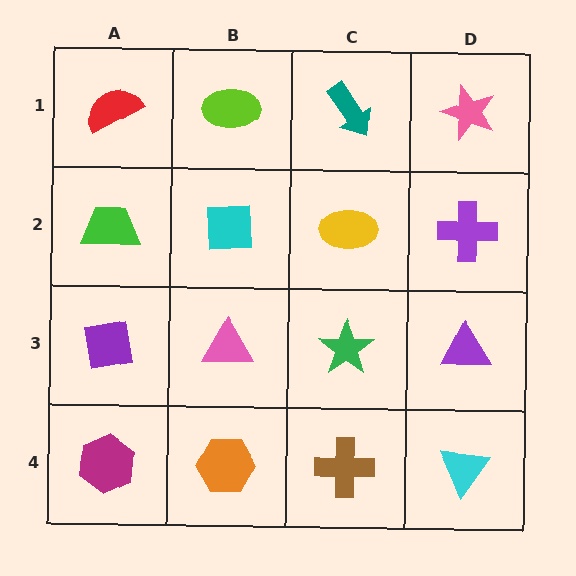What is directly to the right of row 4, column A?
An orange hexagon.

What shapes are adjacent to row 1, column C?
A yellow ellipse (row 2, column C), a lime ellipse (row 1, column B), a pink star (row 1, column D).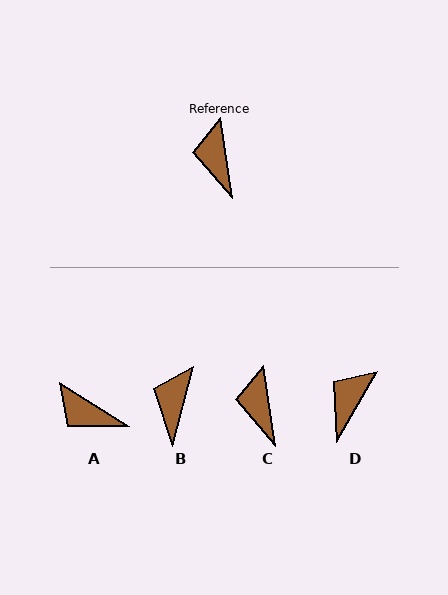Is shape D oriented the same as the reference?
No, it is off by about 38 degrees.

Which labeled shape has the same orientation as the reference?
C.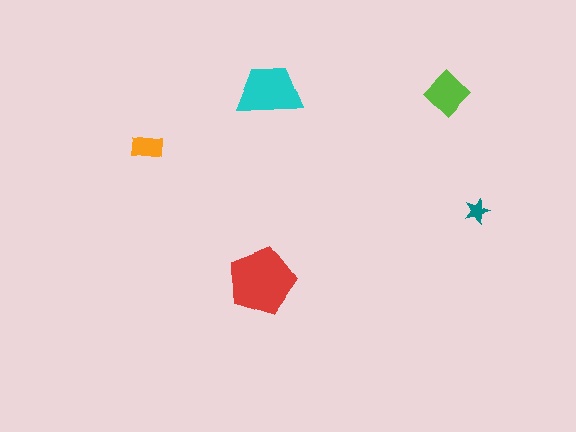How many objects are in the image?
There are 5 objects in the image.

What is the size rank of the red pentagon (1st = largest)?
1st.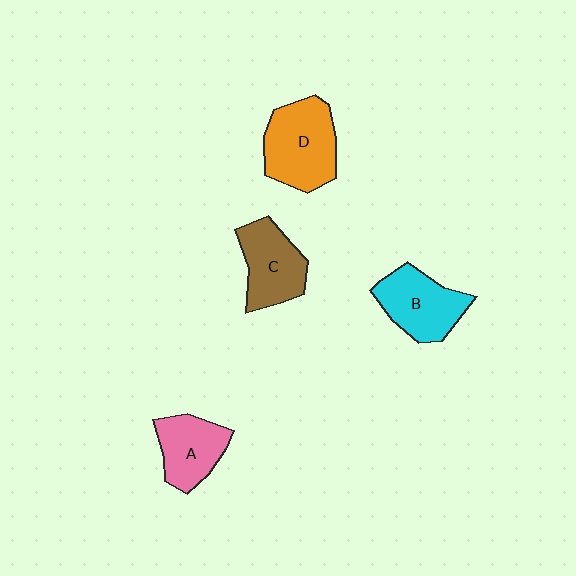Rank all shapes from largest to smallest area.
From largest to smallest: D (orange), B (cyan), C (brown), A (pink).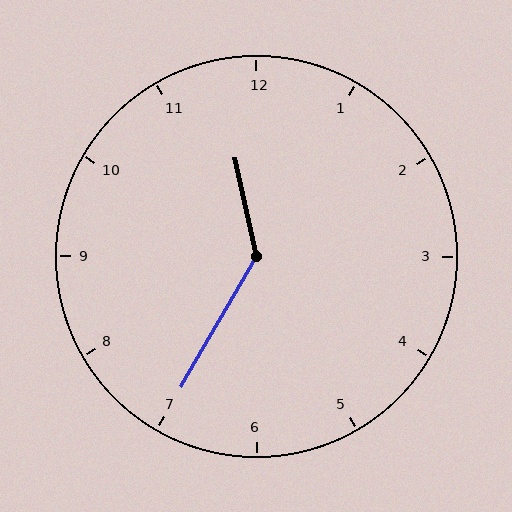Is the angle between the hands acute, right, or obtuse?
It is obtuse.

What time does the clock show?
11:35.